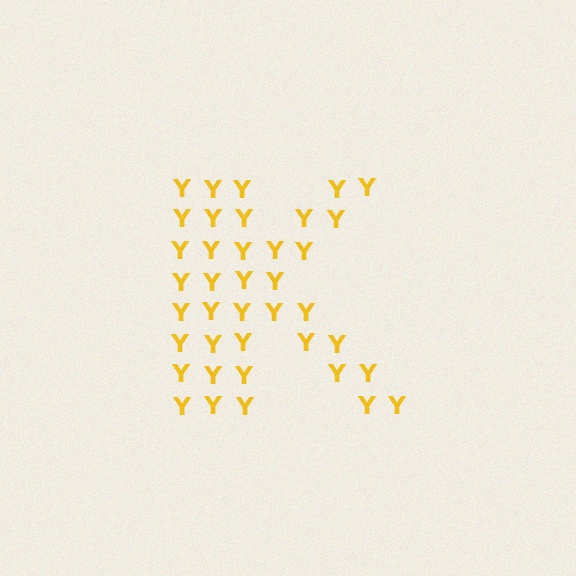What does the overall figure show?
The overall figure shows the letter K.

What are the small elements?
The small elements are letter Y's.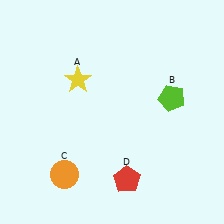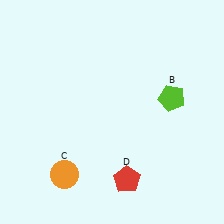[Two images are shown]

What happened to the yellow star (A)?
The yellow star (A) was removed in Image 2. It was in the top-left area of Image 1.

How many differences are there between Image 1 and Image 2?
There is 1 difference between the two images.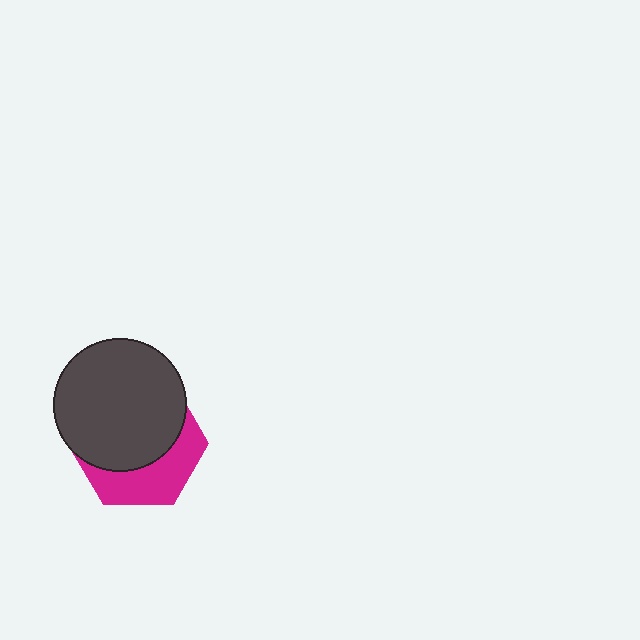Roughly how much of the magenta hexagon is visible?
A small part of it is visible (roughly 38%).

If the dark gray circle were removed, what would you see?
You would see the complete magenta hexagon.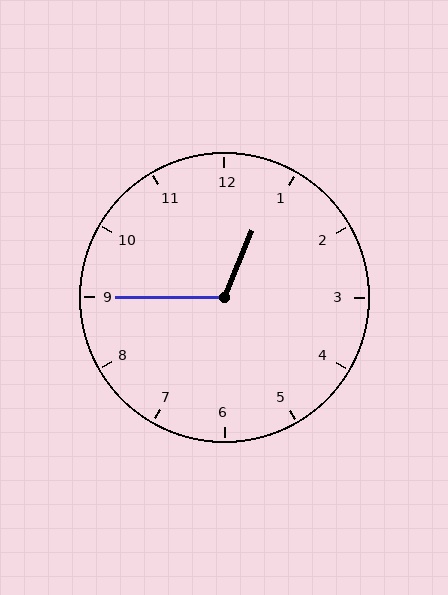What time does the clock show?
12:45.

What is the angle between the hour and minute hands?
Approximately 112 degrees.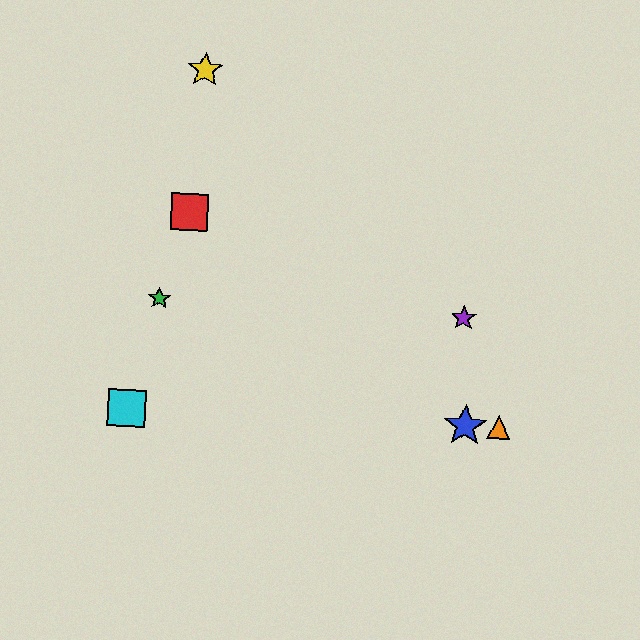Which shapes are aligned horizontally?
The blue star, the orange triangle, the cyan square are aligned horizontally.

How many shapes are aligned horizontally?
3 shapes (the blue star, the orange triangle, the cyan square) are aligned horizontally.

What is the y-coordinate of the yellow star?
The yellow star is at y≈70.